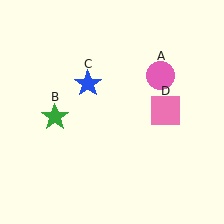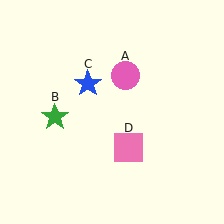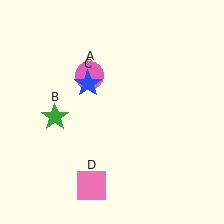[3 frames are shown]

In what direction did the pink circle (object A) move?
The pink circle (object A) moved left.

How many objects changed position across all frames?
2 objects changed position: pink circle (object A), pink square (object D).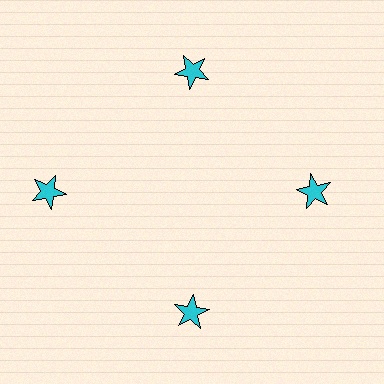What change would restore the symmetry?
The symmetry would be restored by moving it inward, back onto the ring so that all 4 stars sit at equal angles and equal distance from the center.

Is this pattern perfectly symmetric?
No. The 4 cyan stars are arranged in a ring, but one element near the 9 o'clock position is pushed outward from the center, breaking the 4-fold rotational symmetry.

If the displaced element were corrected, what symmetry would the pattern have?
It would have 4-fold rotational symmetry — the pattern would map onto itself every 90 degrees.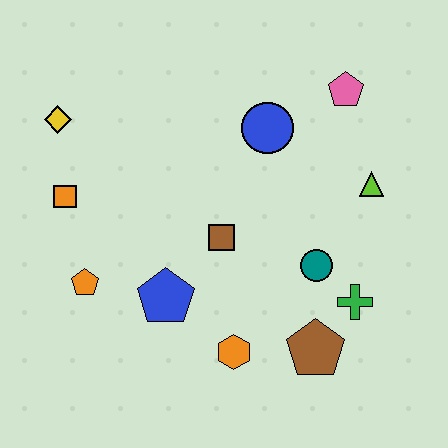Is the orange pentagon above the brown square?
No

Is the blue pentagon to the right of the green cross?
No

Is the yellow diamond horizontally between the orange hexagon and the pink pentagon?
No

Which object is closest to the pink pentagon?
The blue circle is closest to the pink pentagon.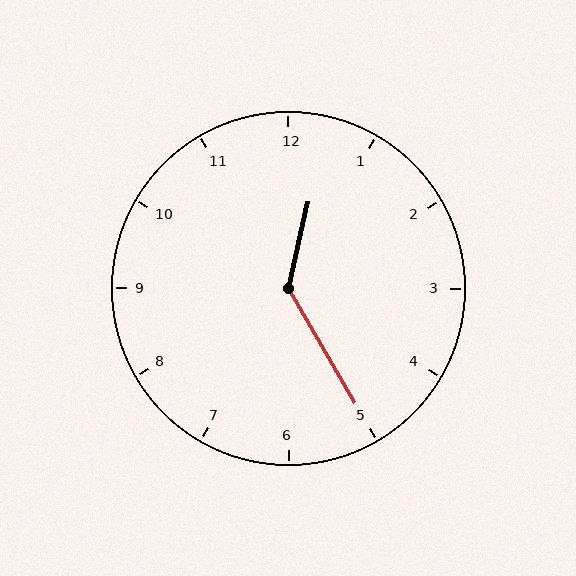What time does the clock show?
12:25.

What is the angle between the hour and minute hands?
Approximately 138 degrees.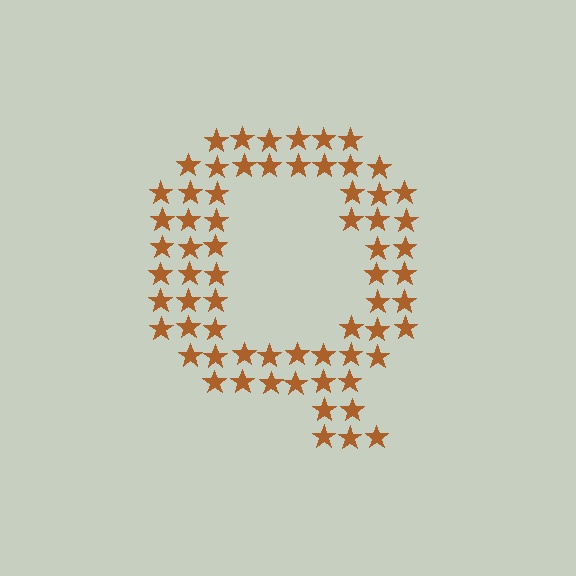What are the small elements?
The small elements are stars.